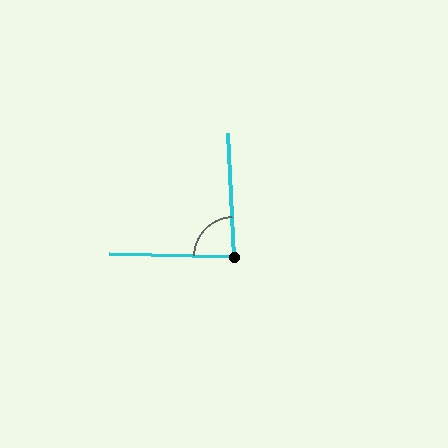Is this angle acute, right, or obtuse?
It is approximately a right angle.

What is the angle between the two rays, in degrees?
Approximately 86 degrees.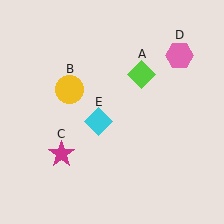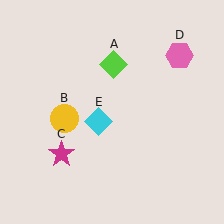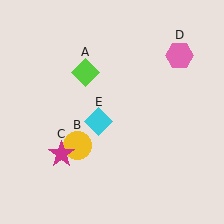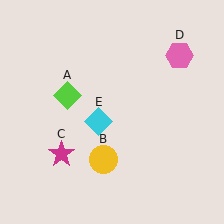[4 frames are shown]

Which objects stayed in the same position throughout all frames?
Magenta star (object C) and pink hexagon (object D) and cyan diamond (object E) remained stationary.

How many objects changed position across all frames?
2 objects changed position: lime diamond (object A), yellow circle (object B).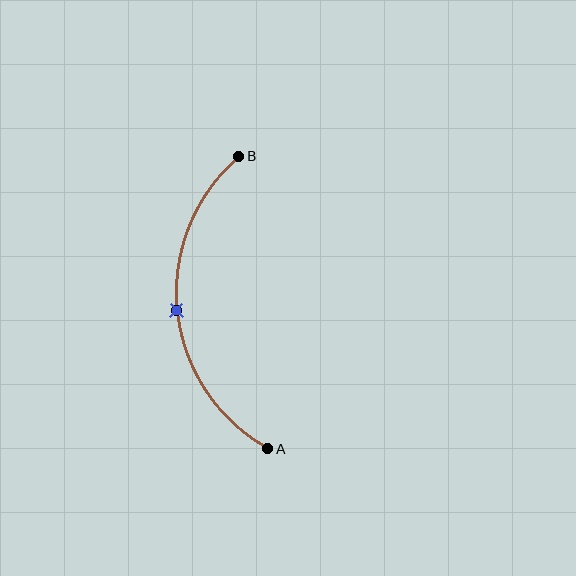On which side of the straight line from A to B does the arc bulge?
The arc bulges to the left of the straight line connecting A and B.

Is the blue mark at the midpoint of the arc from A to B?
Yes. The blue mark lies on the arc at equal arc-length from both A and B — it is the arc midpoint.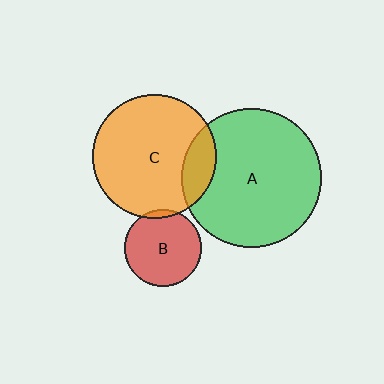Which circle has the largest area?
Circle A (green).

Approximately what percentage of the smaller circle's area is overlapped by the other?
Approximately 5%.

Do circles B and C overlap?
Yes.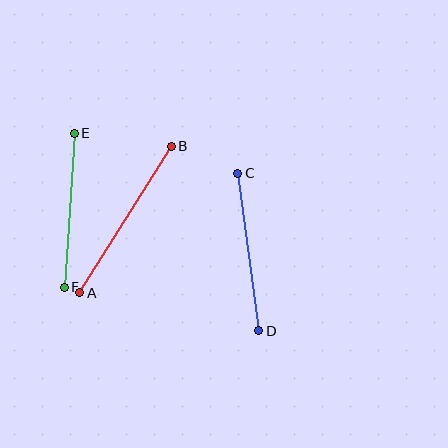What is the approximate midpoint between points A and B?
The midpoint is at approximately (125, 219) pixels.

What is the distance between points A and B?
The distance is approximately 172 pixels.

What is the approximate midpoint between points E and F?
The midpoint is at approximately (69, 210) pixels.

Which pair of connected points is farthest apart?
Points A and B are farthest apart.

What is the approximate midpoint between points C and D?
The midpoint is at approximately (248, 252) pixels.